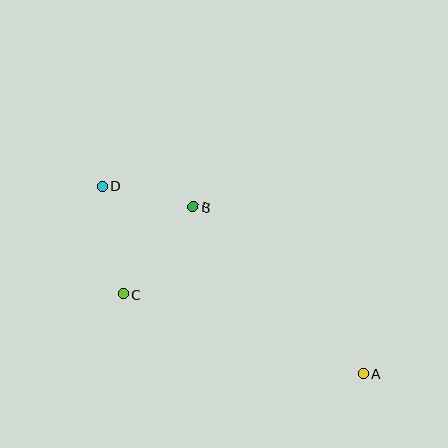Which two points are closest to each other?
Points B and D are closest to each other.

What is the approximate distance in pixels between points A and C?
The distance between A and C is approximately 253 pixels.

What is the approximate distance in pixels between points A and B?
The distance between A and B is approximately 238 pixels.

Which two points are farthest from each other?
Points A and D are farthest from each other.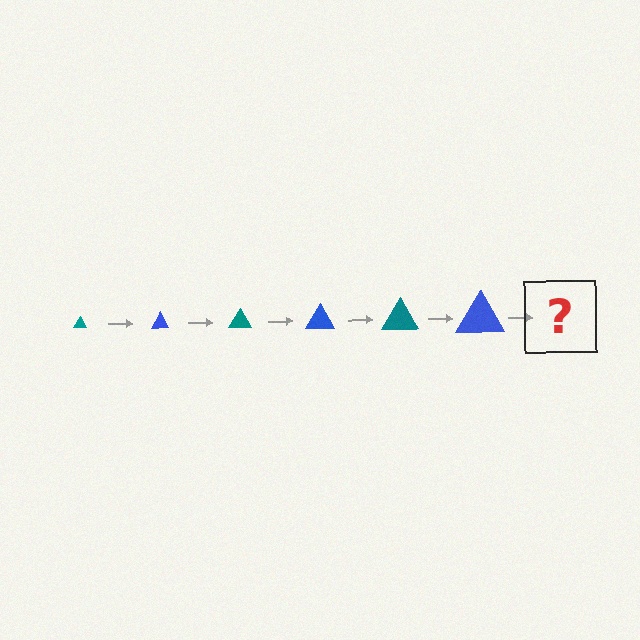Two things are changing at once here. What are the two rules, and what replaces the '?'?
The two rules are that the triangle grows larger each step and the color cycles through teal and blue. The '?' should be a teal triangle, larger than the previous one.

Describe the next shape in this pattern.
It should be a teal triangle, larger than the previous one.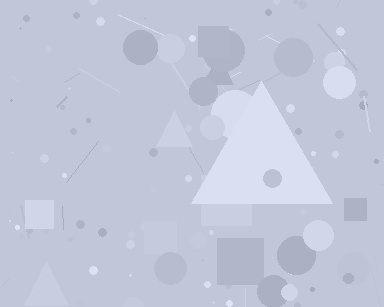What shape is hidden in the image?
A triangle is hidden in the image.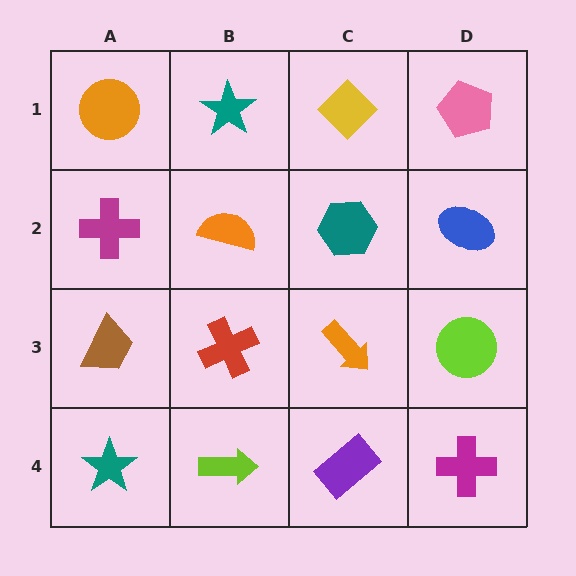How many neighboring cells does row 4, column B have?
3.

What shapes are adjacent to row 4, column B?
A red cross (row 3, column B), a teal star (row 4, column A), a purple rectangle (row 4, column C).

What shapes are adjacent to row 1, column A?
A magenta cross (row 2, column A), a teal star (row 1, column B).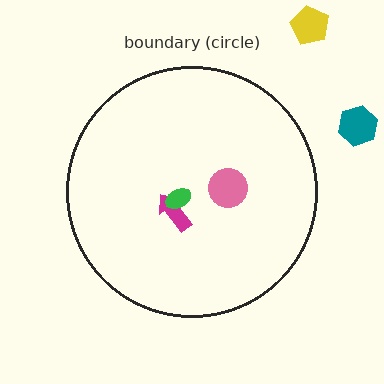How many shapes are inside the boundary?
3 inside, 2 outside.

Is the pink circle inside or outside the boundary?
Inside.